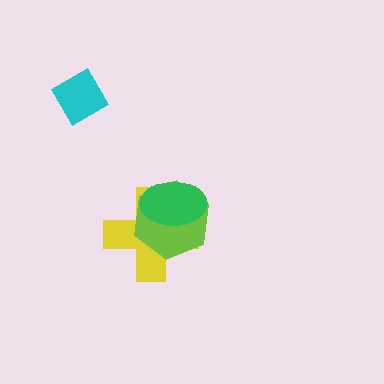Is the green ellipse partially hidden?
No, no other shape covers it.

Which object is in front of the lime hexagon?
The green ellipse is in front of the lime hexagon.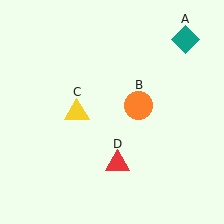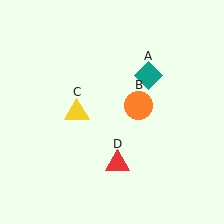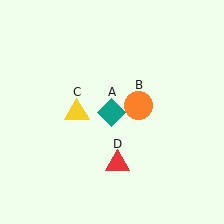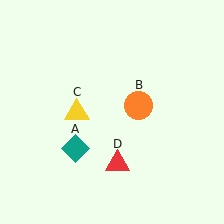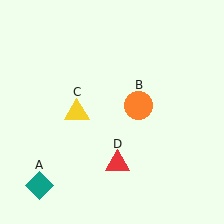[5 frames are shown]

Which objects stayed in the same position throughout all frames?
Orange circle (object B) and yellow triangle (object C) and red triangle (object D) remained stationary.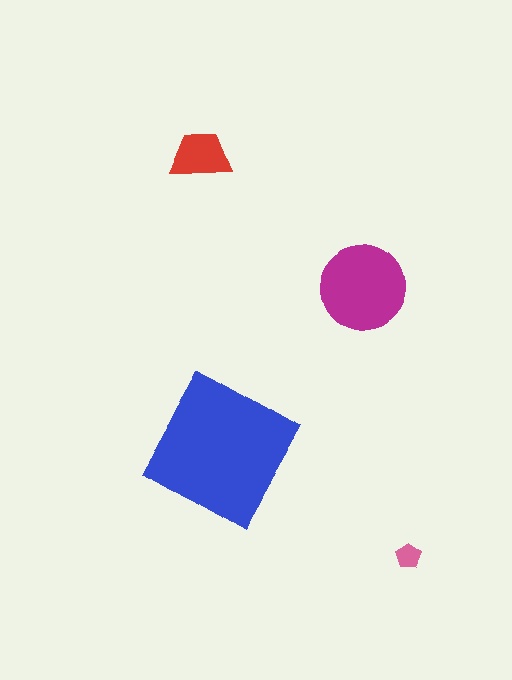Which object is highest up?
The red trapezoid is topmost.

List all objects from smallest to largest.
The pink pentagon, the red trapezoid, the magenta circle, the blue square.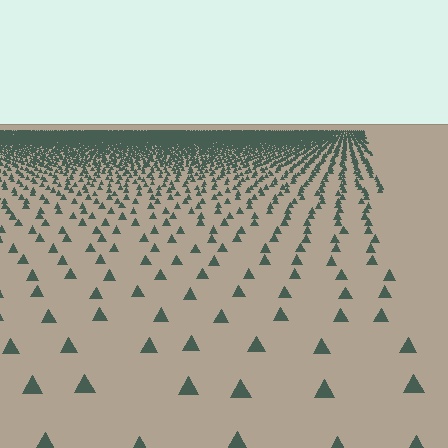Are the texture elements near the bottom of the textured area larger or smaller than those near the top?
Larger. Near the bottom, elements are closer to the viewer and appear at a bigger on-screen size.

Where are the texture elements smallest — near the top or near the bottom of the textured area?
Near the top.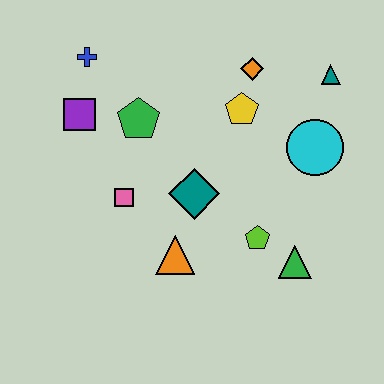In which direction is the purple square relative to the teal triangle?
The purple square is to the left of the teal triangle.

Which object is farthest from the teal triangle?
The purple square is farthest from the teal triangle.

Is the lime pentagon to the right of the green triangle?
No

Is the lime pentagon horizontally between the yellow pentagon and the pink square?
No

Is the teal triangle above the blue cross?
No